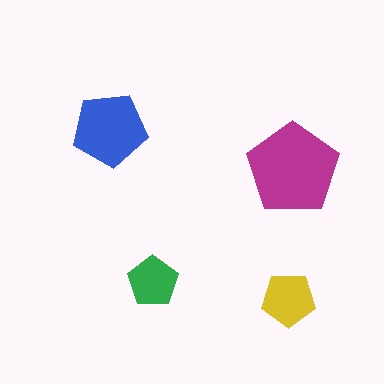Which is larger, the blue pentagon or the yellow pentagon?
The blue one.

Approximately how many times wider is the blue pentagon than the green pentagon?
About 1.5 times wider.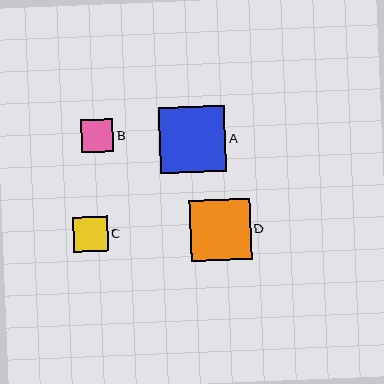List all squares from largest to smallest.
From largest to smallest: A, D, C, B.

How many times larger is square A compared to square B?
Square A is approximately 2.1 times the size of square B.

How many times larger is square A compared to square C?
Square A is approximately 1.9 times the size of square C.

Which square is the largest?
Square A is the largest with a size of approximately 67 pixels.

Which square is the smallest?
Square B is the smallest with a size of approximately 32 pixels.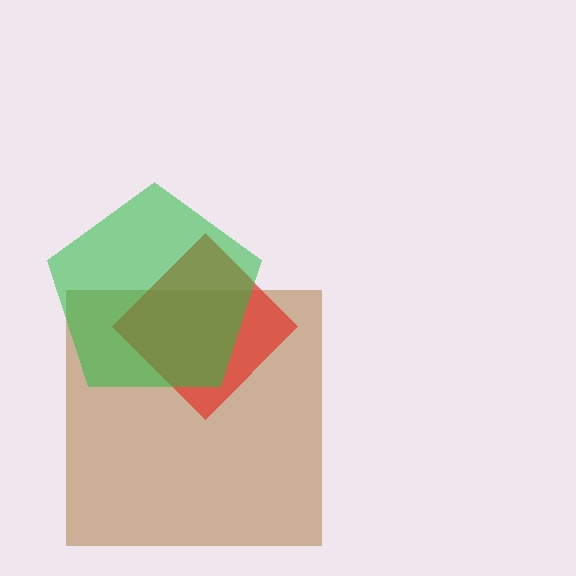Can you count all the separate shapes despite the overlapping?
Yes, there are 3 separate shapes.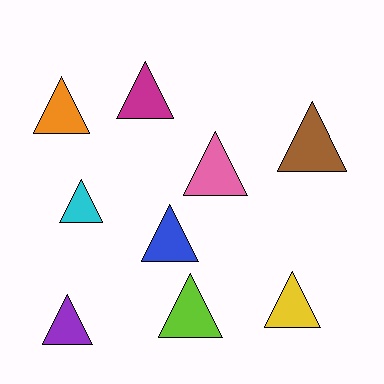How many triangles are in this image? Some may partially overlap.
There are 9 triangles.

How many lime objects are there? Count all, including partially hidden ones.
There is 1 lime object.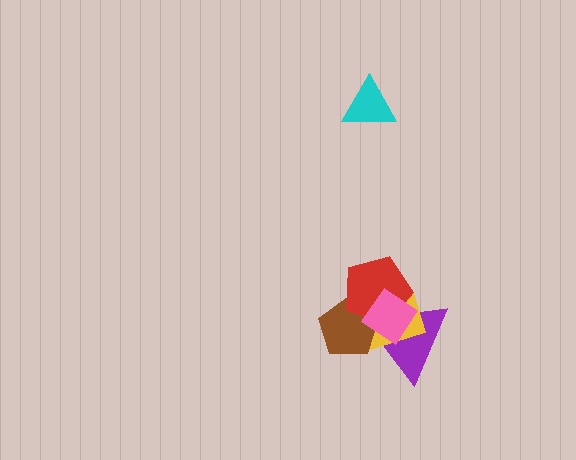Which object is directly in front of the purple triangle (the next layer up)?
The yellow rectangle is directly in front of the purple triangle.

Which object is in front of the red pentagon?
The pink diamond is in front of the red pentagon.